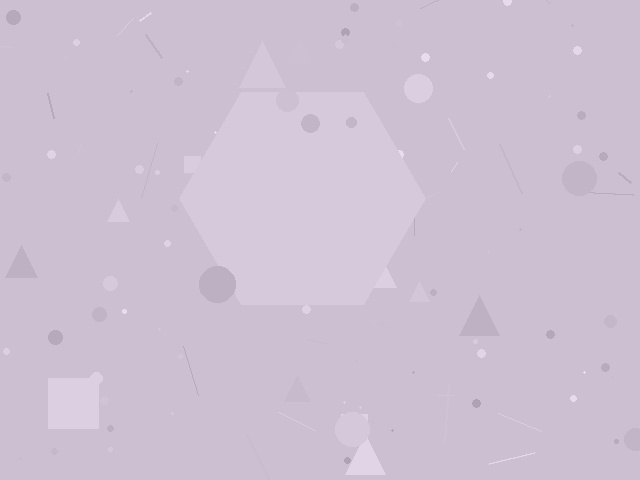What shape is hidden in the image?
A hexagon is hidden in the image.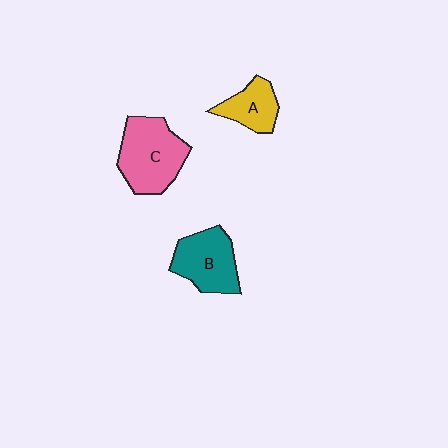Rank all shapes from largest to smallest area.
From largest to smallest: C (pink), B (teal), A (yellow).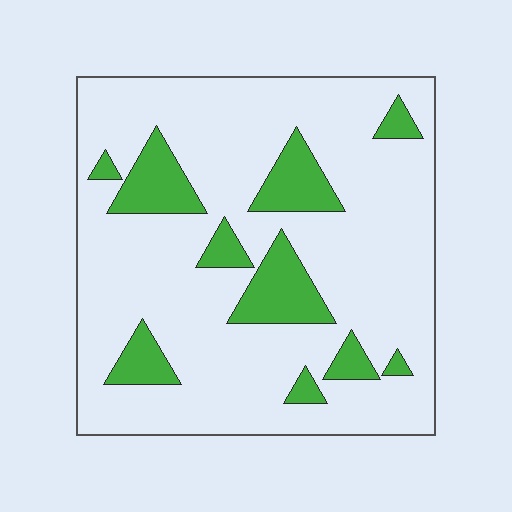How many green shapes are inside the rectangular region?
10.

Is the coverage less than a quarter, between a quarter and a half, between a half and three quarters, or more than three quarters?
Less than a quarter.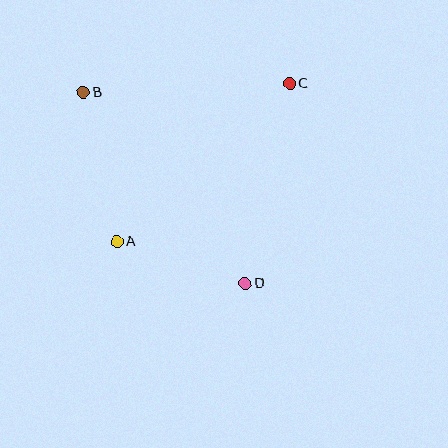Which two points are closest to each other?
Points A and D are closest to each other.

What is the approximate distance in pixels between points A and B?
The distance between A and B is approximately 153 pixels.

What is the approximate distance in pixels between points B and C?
The distance between B and C is approximately 206 pixels.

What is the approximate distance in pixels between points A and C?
The distance between A and C is approximately 234 pixels.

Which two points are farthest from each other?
Points B and D are farthest from each other.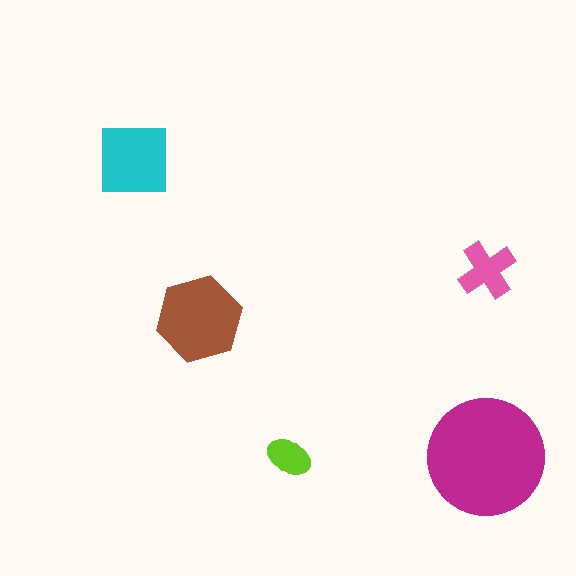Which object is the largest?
The magenta circle.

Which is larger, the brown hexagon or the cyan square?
The brown hexagon.